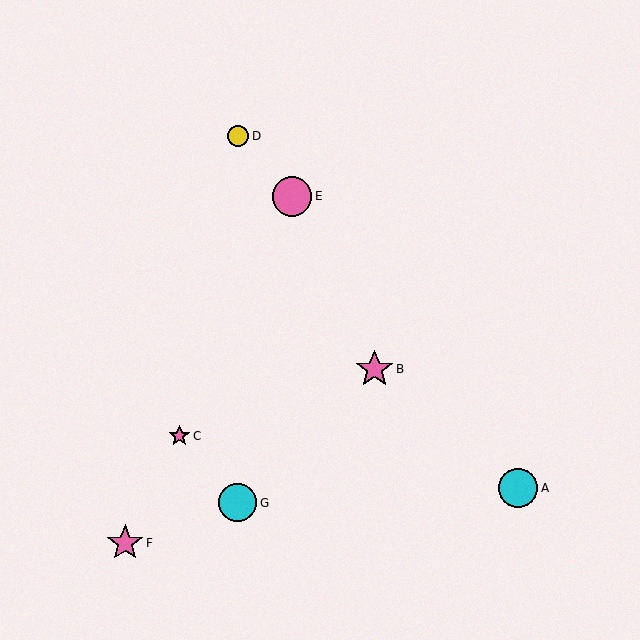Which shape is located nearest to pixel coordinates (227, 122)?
The yellow circle (labeled D) at (238, 136) is nearest to that location.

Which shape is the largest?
The pink circle (labeled E) is the largest.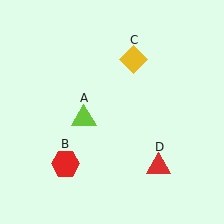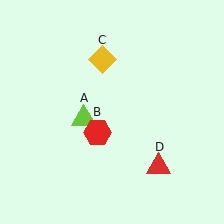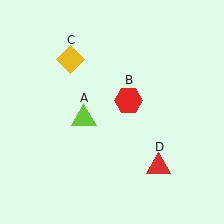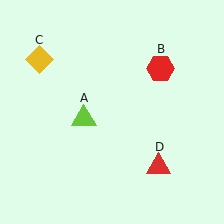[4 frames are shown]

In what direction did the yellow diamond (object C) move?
The yellow diamond (object C) moved left.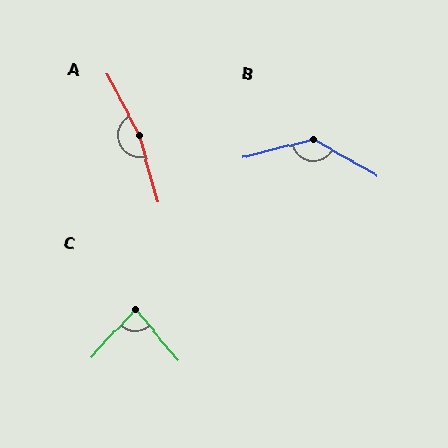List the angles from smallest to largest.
C (83°), B (137°), A (168°).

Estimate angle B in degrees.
Approximately 137 degrees.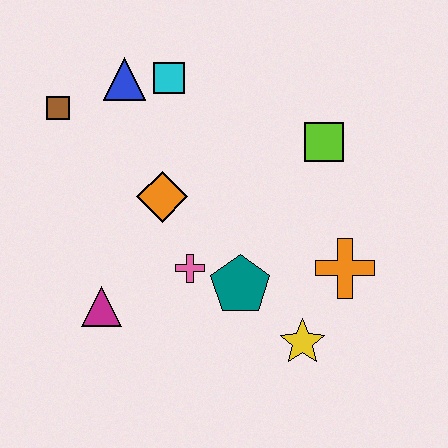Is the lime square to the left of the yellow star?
No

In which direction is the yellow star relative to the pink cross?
The yellow star is to the right of the pink cross.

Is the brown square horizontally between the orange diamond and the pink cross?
No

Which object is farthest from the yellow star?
The brown square is farthest from the yellow star.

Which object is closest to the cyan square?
The blue triangle is closest to the cyan square.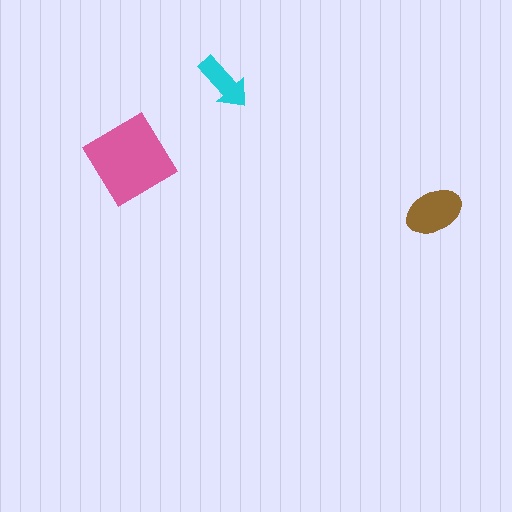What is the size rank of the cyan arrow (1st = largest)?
3rd.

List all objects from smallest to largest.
The cyan arrow, the brown ellipse, the pink diamond.